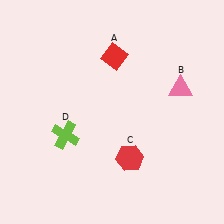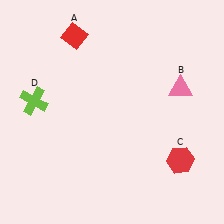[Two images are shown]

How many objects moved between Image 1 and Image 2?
3 objects moved between the two images.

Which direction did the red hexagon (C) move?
The red hexagon (C) moved right.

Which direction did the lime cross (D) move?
The lime cross (D) moved up.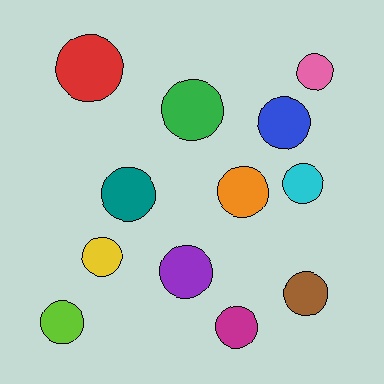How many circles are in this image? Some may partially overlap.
There are 12 circles.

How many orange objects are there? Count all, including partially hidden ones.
There is 1 orange object.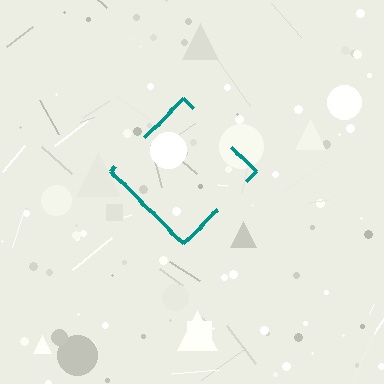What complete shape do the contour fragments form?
The contour fragments form a diamond.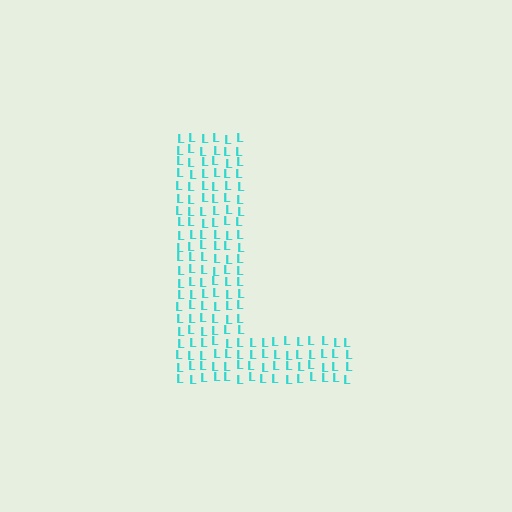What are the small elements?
The small elements are letter L's.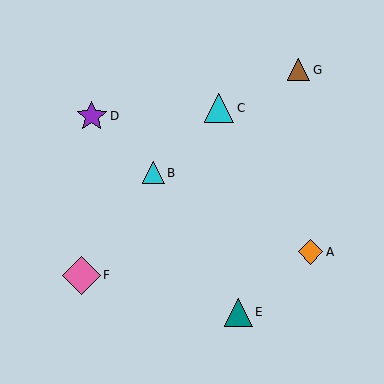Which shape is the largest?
The pink diamond (labeled F) is the largest.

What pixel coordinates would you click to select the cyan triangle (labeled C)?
Click at (219, 108) to select the cyan triangle C.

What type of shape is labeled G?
Shape G is a brown triangle.